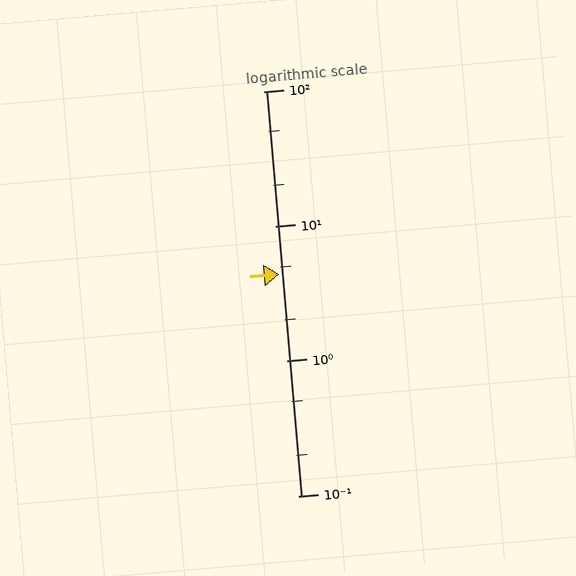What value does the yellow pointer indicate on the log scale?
The pointer indicates approximately 4.4.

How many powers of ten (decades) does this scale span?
The scale spans 3 decades, from 0.1 to 100.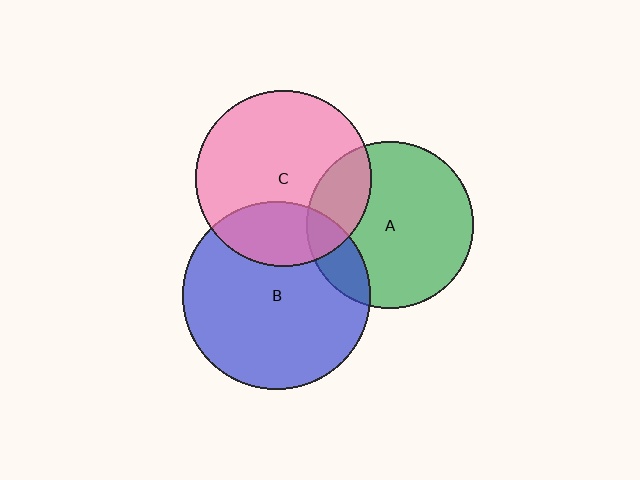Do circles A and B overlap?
Yes.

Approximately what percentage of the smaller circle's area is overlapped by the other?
Approximately 15%.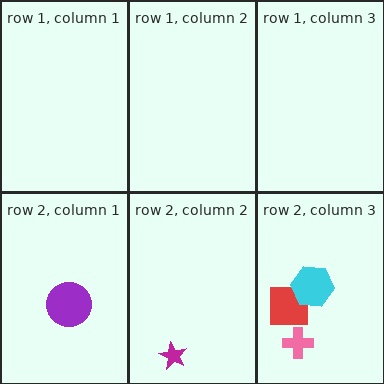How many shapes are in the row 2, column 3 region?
3.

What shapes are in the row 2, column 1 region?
The purple circle.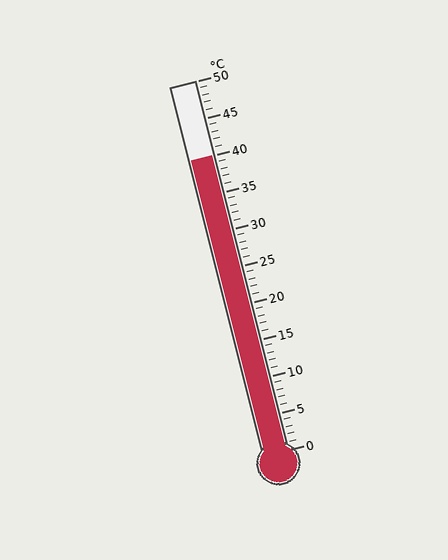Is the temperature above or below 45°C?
The temperature is below 45°C.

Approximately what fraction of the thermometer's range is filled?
The thermometer is filled to approximately 80% of its range.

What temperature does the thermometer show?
The thermometer shows approximately 40°C.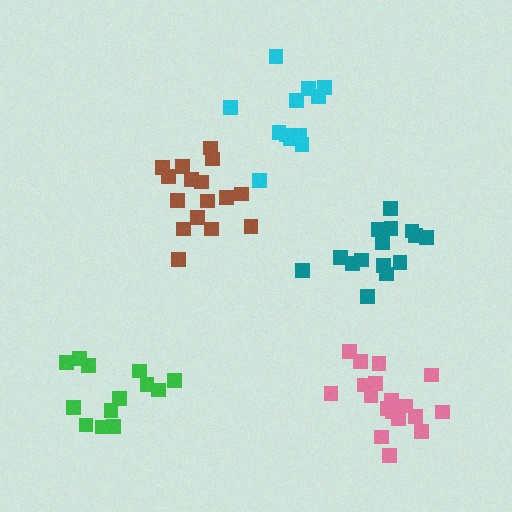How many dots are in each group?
Group 1: 12 dots, Group 2: 15 dots, Group 3: 18 dots, Group 4: 16 dots, Group 5: 13 dots (74 total).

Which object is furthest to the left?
The green cluster is leftmost.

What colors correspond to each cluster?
The clusters are colored: cyan, teal, pink, brown, green.